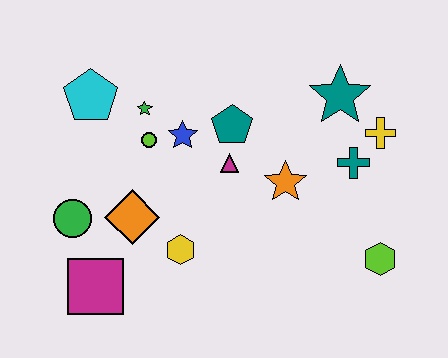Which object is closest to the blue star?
The lime circle is closest to the blue star.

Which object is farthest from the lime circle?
The lime hexagon is farthest from the lime circle.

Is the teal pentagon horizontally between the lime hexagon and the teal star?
No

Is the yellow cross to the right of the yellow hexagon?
Yes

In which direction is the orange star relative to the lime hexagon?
The orange star is to the left of the lime hexagon.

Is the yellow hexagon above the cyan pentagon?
No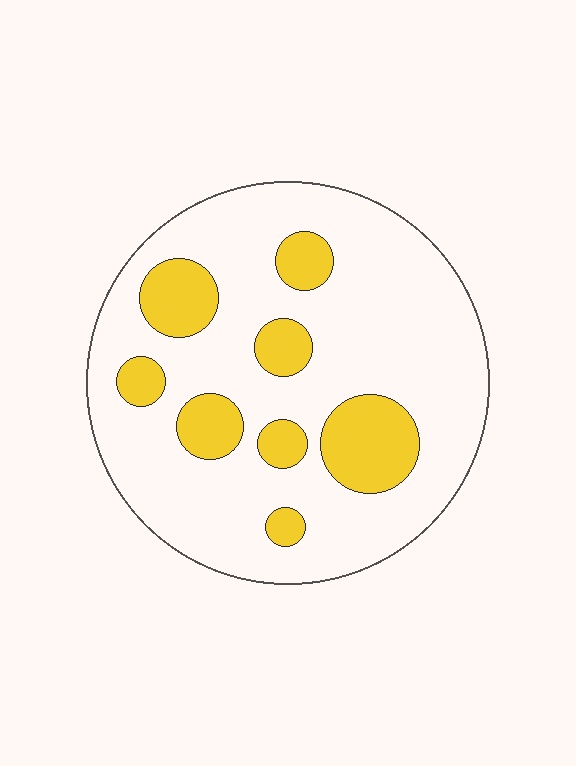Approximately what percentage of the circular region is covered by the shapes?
Approximately 20%.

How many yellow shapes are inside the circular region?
8.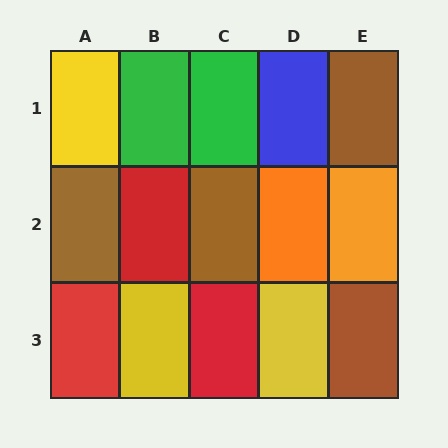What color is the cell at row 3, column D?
Yellow.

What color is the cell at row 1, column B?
Green.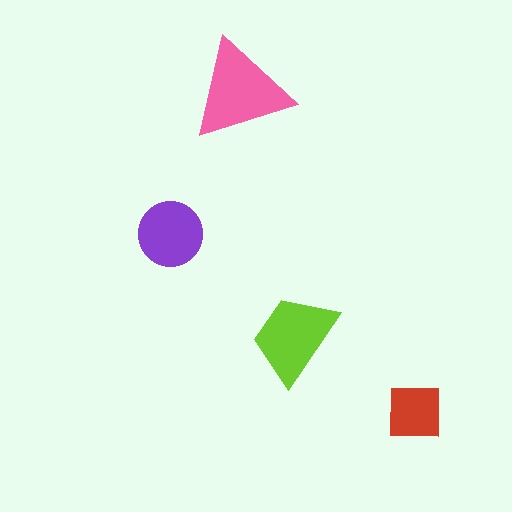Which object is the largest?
The pink triangle.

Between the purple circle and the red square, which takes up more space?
The purple circle.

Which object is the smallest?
The red square.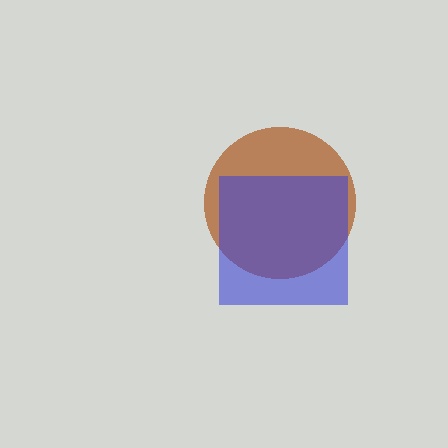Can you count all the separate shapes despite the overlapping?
Yes, there are 2 separate shapes.